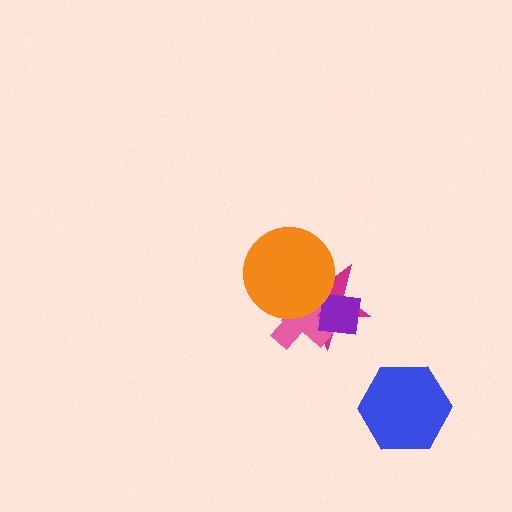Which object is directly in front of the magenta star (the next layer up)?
The pink cross is directly in front of the magenta star.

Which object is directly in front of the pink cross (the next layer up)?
The purple square is directly in front of the pink cross.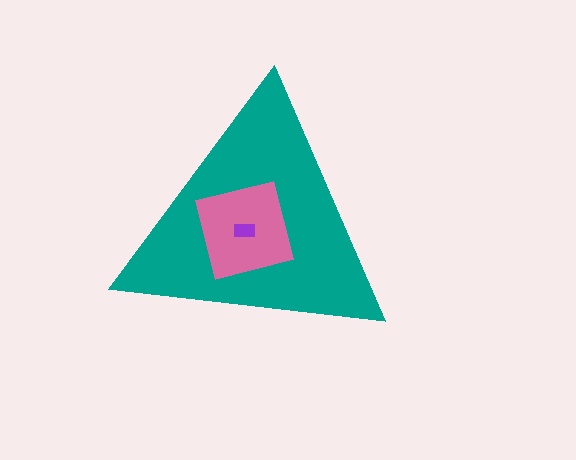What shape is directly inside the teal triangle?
The pink square.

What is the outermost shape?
The teal triangle.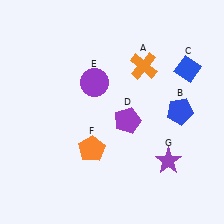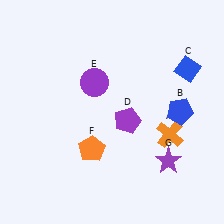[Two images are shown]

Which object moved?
The orange cross (A) moved down.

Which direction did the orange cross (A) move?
The orange cross (A) moved down.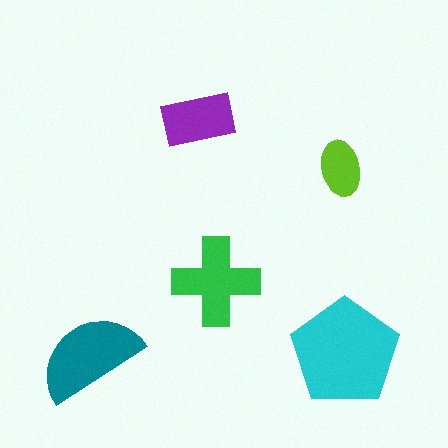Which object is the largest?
The cyan pentagon.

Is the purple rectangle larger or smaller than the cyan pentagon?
Smaller.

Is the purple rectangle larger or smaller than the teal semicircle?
Smaller.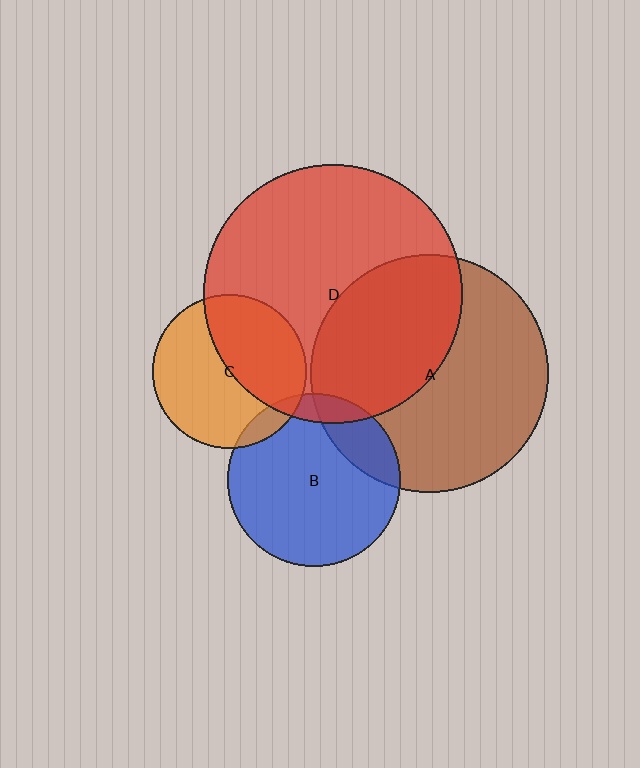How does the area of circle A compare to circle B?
Approximately 1.9 times.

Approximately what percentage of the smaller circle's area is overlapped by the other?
Approximately 20%.